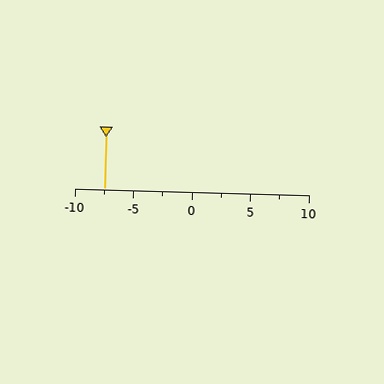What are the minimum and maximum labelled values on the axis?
The axis runs from -10 to 10.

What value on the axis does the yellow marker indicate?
The marker indicates approximately -7.5.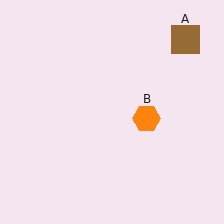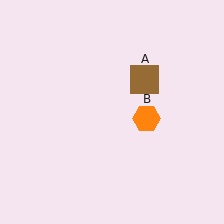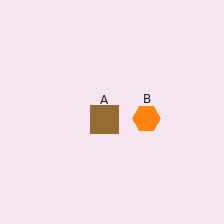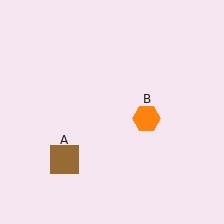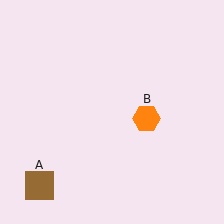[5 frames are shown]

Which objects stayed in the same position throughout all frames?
Orange hexagon (object B) remained stationary.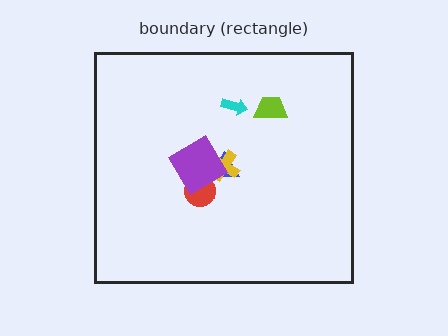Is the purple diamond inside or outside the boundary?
Inside.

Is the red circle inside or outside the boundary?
Inside.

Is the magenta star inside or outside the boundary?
Inside.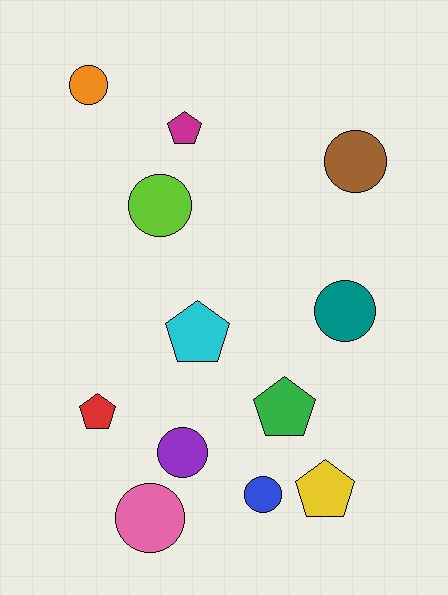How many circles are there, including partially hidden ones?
There are 7 circles.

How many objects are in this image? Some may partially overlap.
There are 12 objects.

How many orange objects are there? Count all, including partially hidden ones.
There is 1 orange object.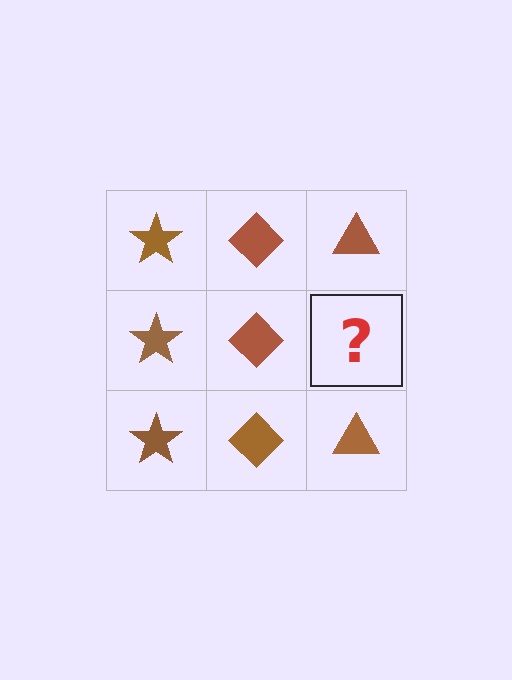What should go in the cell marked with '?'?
The missing cell should contain a brown triangle.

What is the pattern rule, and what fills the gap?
The rule is that each column has a consistent shape. The gap should be filled with a brown triangle.